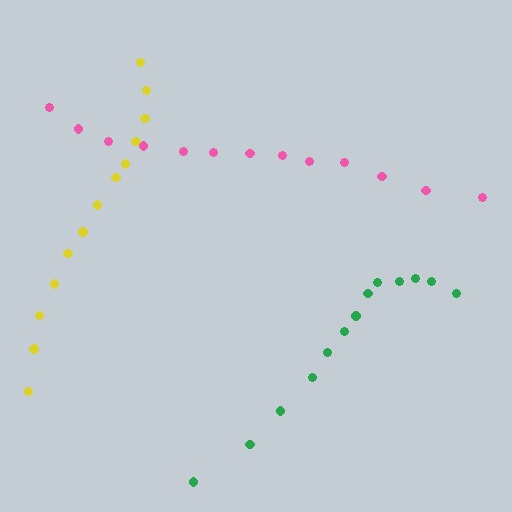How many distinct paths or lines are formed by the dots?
There are 3 distinct paths.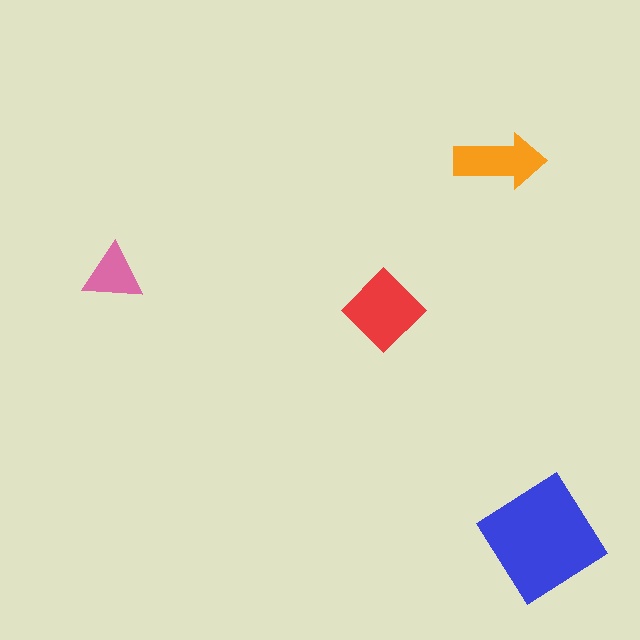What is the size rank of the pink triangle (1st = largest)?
4th.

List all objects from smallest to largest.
The pink triangle, the orange arrow, the red diamond, the blue diamond.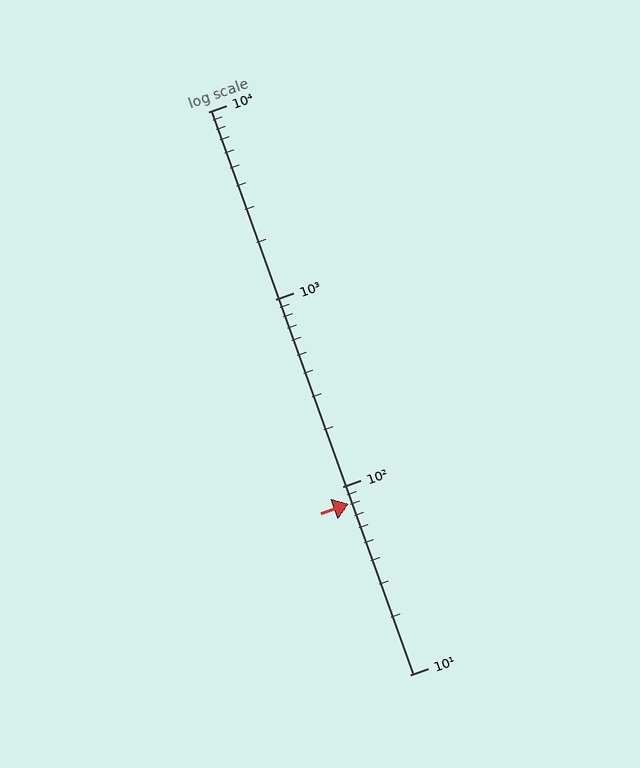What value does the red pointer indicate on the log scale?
The pointer indicates approximately 81.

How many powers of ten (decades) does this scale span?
The scale spans 3 decades, from 10 to 10000.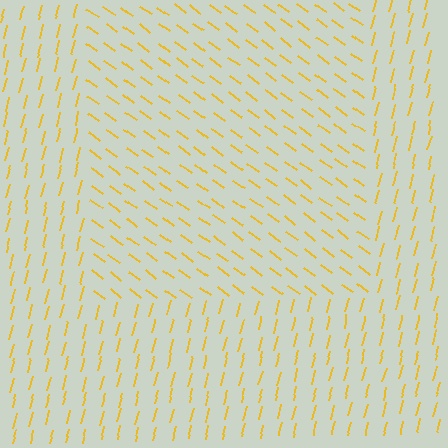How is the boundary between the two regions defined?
The boundary is defined purely by a change in line orientation (approximately 68 degrees difference). All lines are the same color and thickness.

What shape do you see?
I see a rectangle.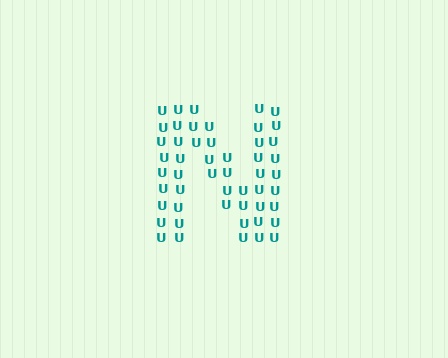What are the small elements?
The small elements are letter U's.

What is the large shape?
The large shape is the letter N.